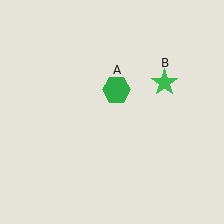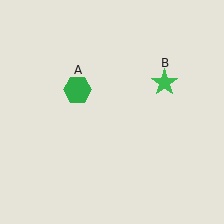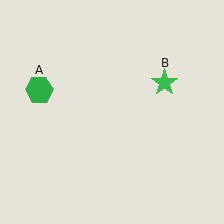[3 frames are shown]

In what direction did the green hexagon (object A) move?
The green hexagon (object A) moved left.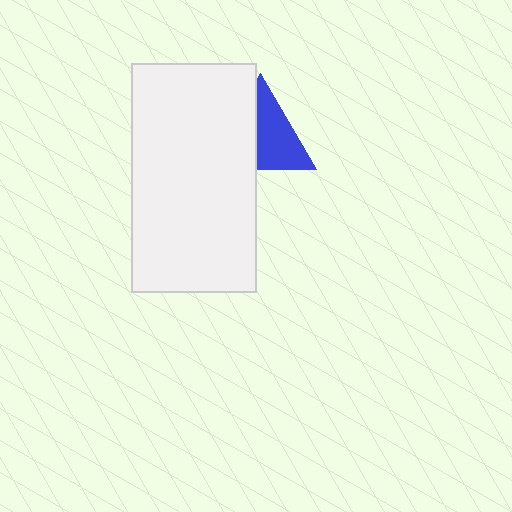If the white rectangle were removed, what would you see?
You would see the complete blue triangle.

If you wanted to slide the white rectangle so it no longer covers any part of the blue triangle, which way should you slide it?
Slide it left — that is the most direct way to separate the two shapes.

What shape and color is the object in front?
The object in front is a white rectangle.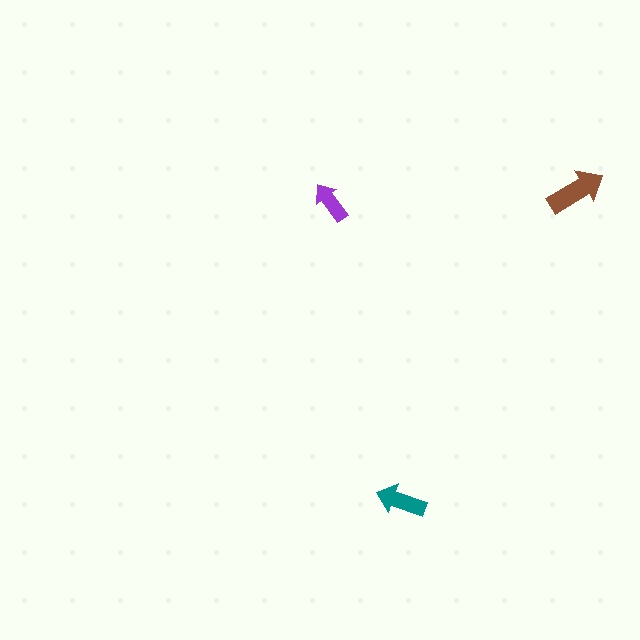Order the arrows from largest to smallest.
the brown one, the teal one, the purple one.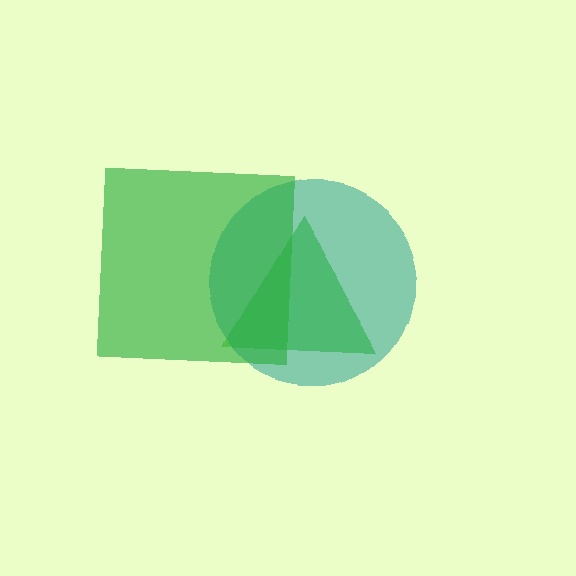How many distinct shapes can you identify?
There are 3 distinct shapes: a lime triangle, a teal circle, a green square.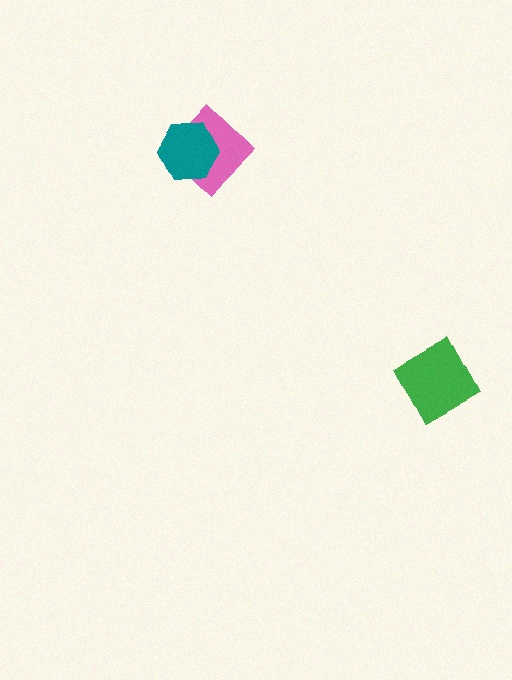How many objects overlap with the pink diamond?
1 object overlaps with the pink diamond.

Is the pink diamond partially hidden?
Yes, it is partially covered by another shape.